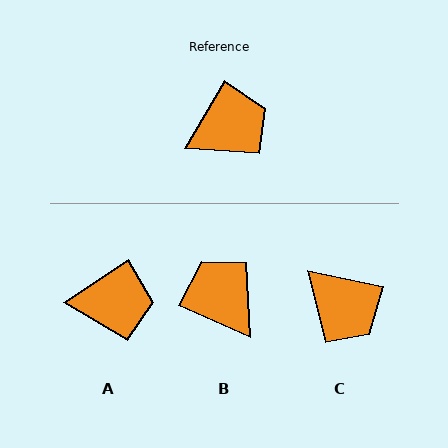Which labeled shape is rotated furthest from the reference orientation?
B, about 97 degrees away.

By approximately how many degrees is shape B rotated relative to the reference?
Approximately 97 degrees counter-clockwise.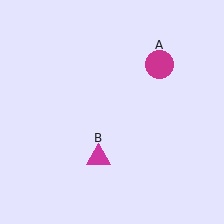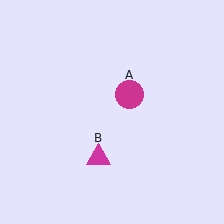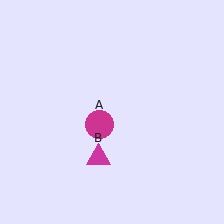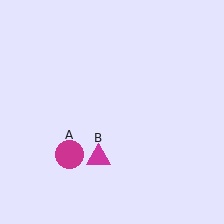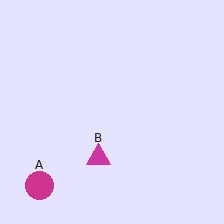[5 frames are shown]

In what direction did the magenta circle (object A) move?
The magenta circle (object A) moved down and to the left.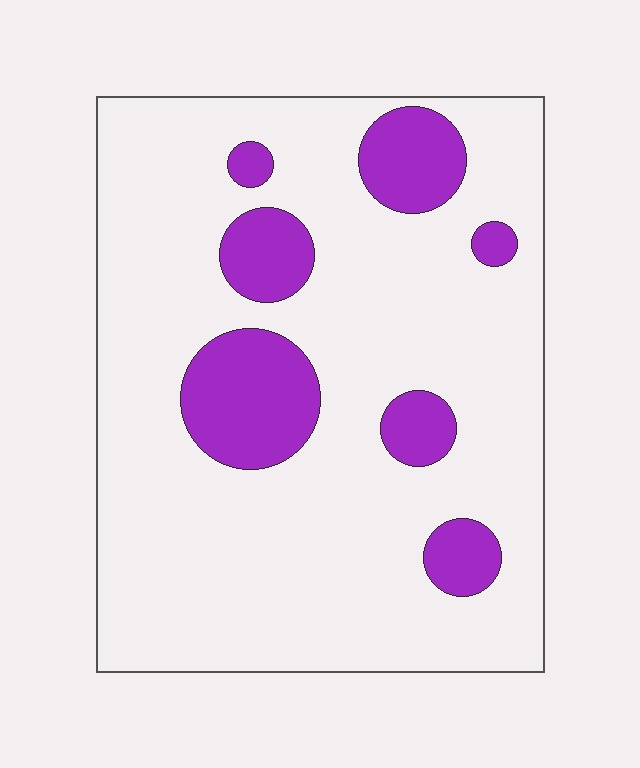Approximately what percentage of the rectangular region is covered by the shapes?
Approximately 15%.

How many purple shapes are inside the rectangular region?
7.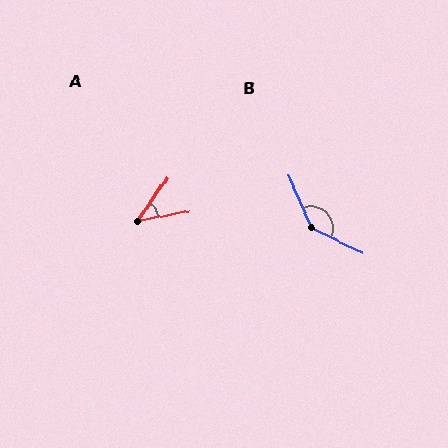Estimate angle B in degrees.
Approximately 139 degrees.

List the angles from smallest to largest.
A (45°), B (139°).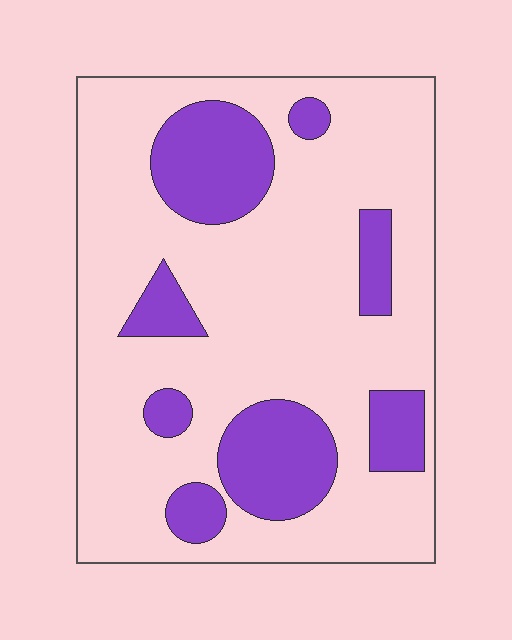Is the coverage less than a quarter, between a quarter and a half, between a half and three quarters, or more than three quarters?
Less than a quarter.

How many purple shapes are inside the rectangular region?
8.